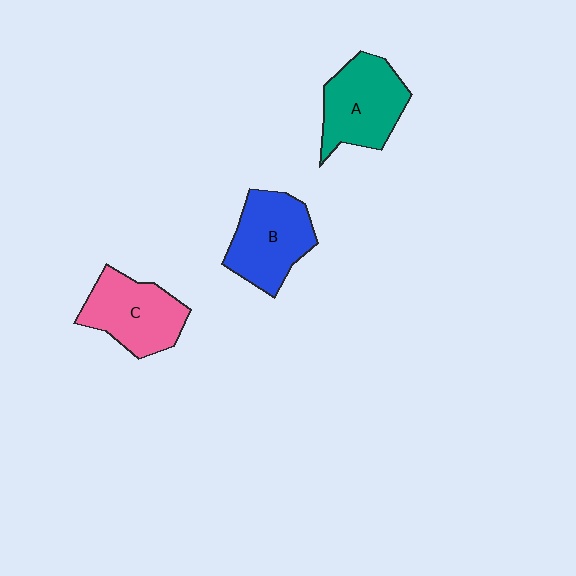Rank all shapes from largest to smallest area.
From largest to smallest: A (teal), B (blue), C (pink).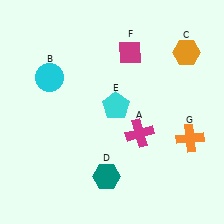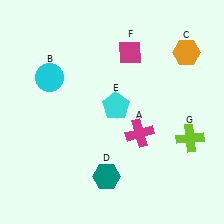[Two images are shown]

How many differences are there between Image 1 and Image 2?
There is 1 difference between the two images.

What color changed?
The cross (G) changed from orange in Image 1 to lime in Image 2.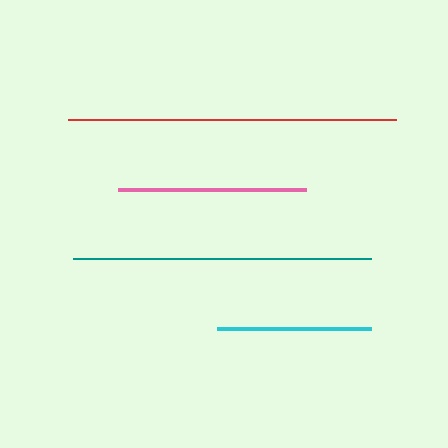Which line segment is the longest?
The red line is the longest at approximately 328 pixels.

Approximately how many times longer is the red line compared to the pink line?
The red line is approximately 1.7 times the length of the pink line.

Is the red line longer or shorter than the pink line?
The red line is longer than the pink line.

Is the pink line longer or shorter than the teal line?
The teal line is longer than the pink line.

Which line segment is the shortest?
The cyan line is the shortest at approximately 154 pixels.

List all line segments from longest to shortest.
From longest to shortest: red, teal, pink, cyan.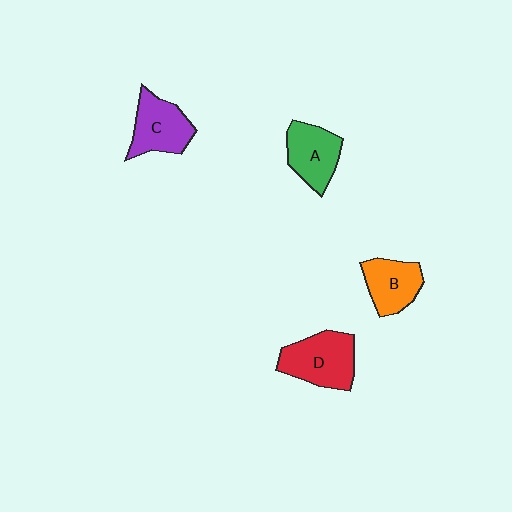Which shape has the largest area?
Shape D (red).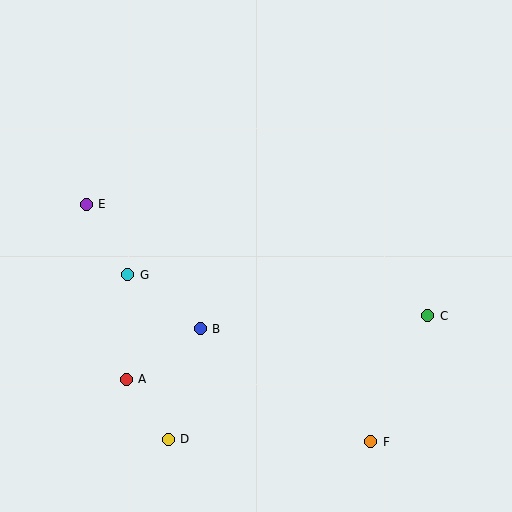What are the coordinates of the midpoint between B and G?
The midpoint between B and G is at (164, 302).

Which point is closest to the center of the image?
Point B at (200, 329) is closest to the center.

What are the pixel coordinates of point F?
Point F is at (371, 442).